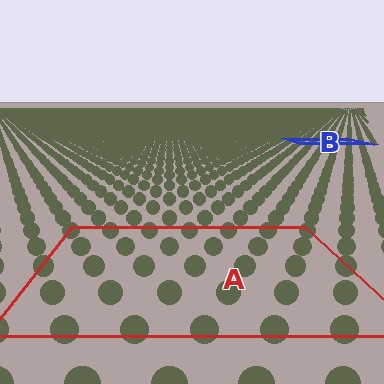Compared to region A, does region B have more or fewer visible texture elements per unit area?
Region B has more texture elements per unit area — they are packed more densely because it is farther away.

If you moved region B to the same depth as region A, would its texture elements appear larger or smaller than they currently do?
They would appear larger. At a closer depth, the same texture elements are projected at a bigger on-screen size.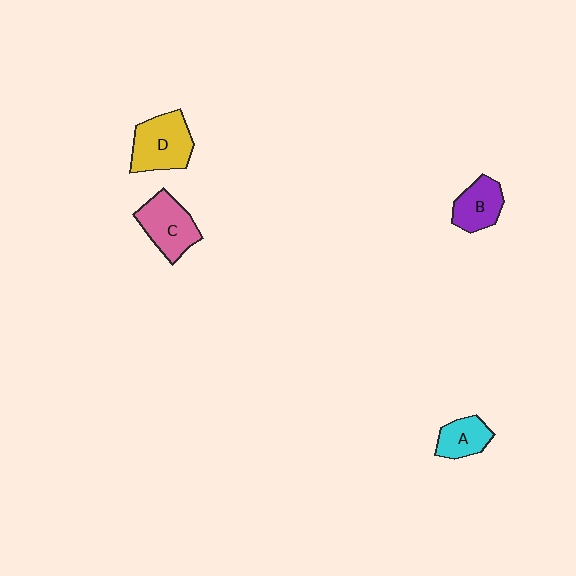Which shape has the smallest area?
Shape A (cyan).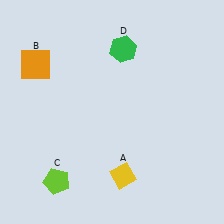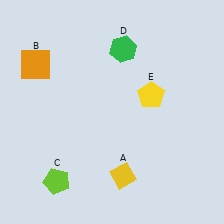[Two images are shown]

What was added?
A yellow pentagon (E) was added in Image 2.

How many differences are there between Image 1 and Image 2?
There is 1 difference between the two images.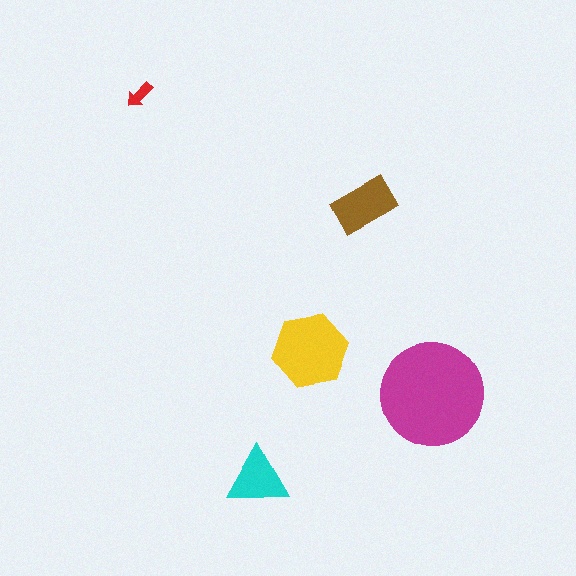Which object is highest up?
The red arrow is topmost.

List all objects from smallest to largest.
The red arrow, the cyan triangle, the brown rectangle, the yellow hexagon, the magenta circle.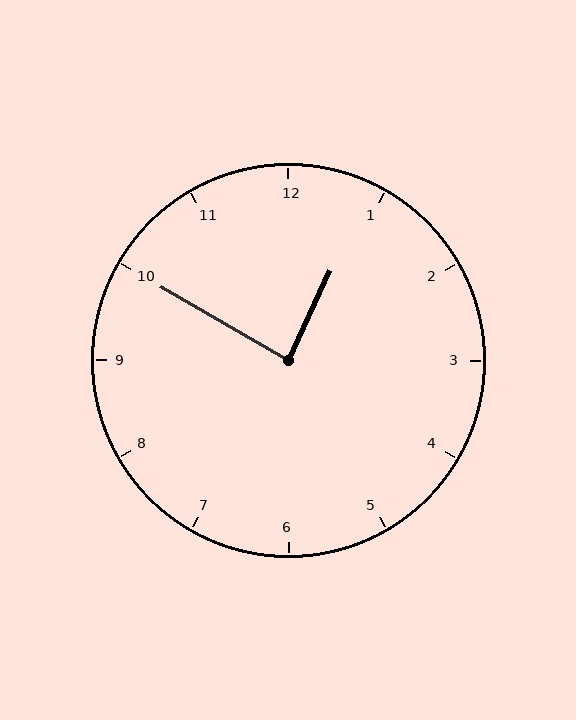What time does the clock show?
12:50.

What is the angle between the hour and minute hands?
Approximately 85 degrees.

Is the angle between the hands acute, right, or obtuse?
It is right.